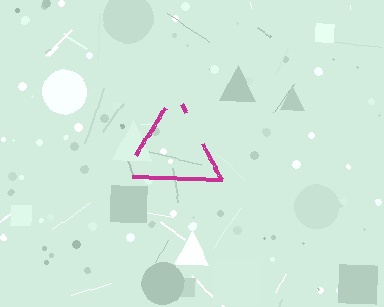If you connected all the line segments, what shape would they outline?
They would outline a triangle.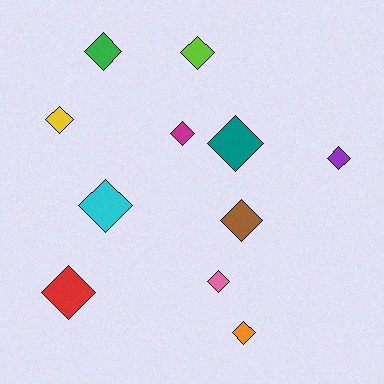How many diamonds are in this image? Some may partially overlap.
There are 11 diamonds.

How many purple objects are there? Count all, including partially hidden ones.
There is 1 purple object.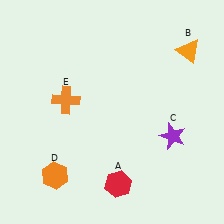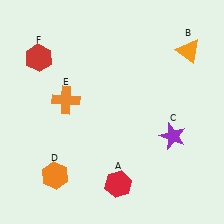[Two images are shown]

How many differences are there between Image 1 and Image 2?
There is 1 difference between the two images.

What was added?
A red hexagon (F) was added in Image 2.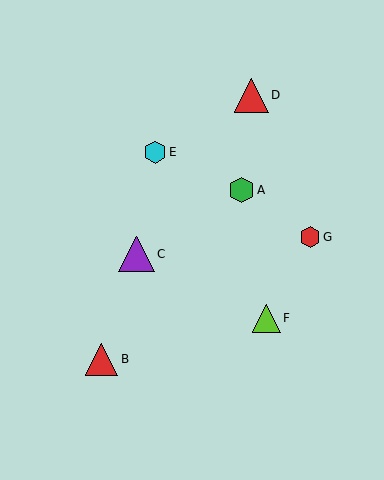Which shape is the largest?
The purple triangle (labeled C) is the largest.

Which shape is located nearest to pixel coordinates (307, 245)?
The red hexagon (labeled G) at (310, 237) is nearest to that location.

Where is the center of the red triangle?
The center of the red triangle is at (101, 359).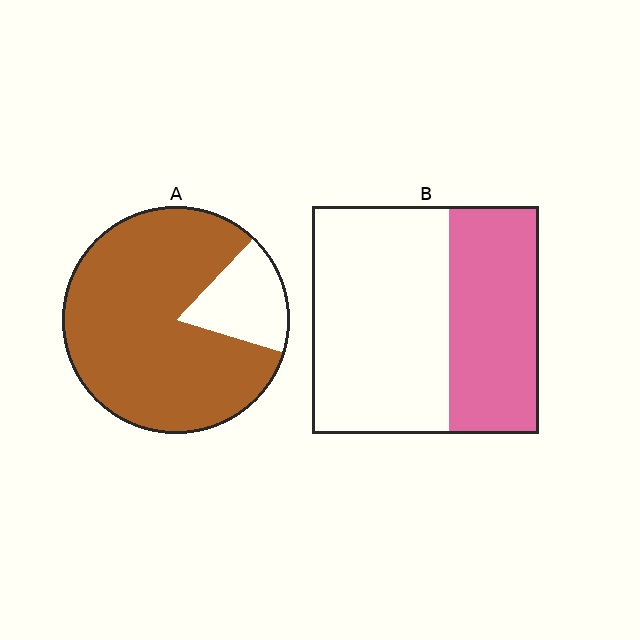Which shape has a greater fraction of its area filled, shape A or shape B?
Shape A.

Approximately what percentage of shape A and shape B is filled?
A is approximately 80% and B is approximately 40%.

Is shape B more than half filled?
No.